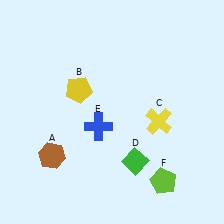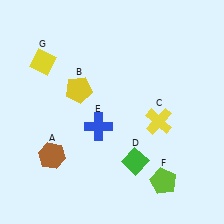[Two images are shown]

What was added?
A yellow diamond (G) was added in Image 2.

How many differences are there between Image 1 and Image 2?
There is 1 difference between the two images.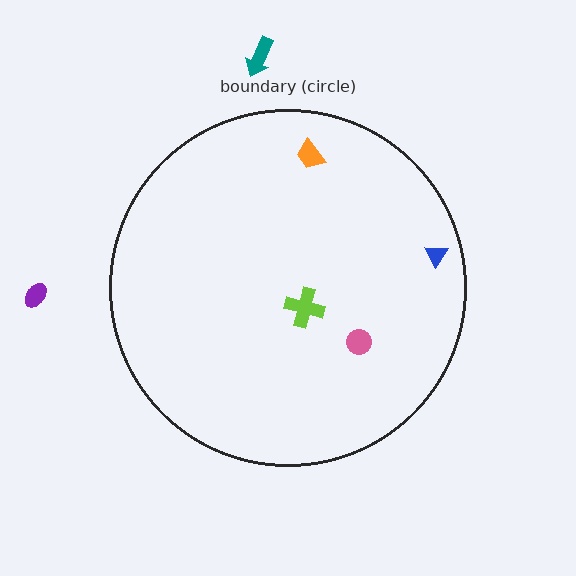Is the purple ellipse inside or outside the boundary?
Outside.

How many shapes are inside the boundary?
4 inside, 2 outside.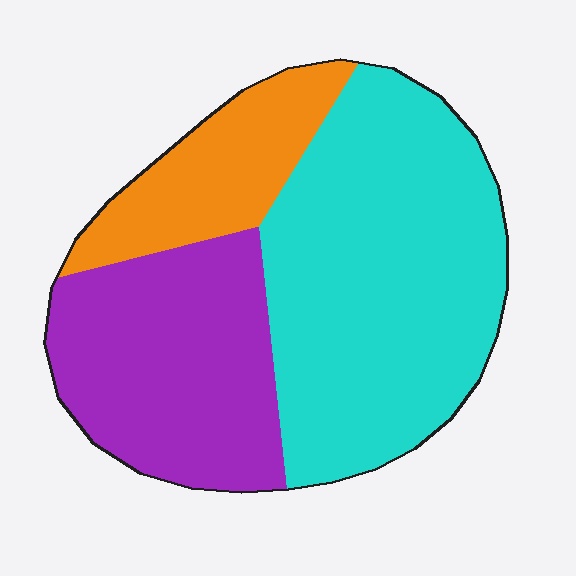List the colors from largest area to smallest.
From largest to smallest: cyan, purple, orange.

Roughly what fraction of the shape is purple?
Purple takes up about one third (1/3) of the shape.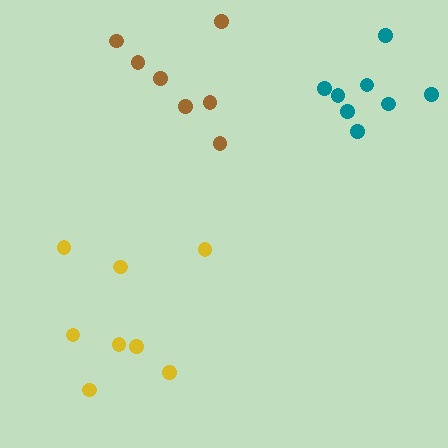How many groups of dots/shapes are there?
There are 3 groups.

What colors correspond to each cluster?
The clusters are colored: teal, yellow, brown.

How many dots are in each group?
Group 1: 8 dots, Group 2: 8 dots, Group 3: 7 dots (23 total).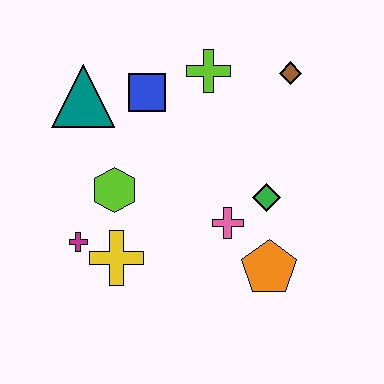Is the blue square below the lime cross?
Yes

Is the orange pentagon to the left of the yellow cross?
No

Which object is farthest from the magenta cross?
The brown diamond is farthest from the magenta cross.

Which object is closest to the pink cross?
The green diamond is closest to the pink cross.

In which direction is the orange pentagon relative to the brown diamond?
The orange pentagon is below the brown diamond.